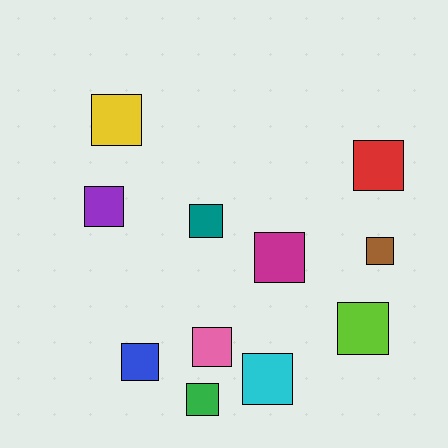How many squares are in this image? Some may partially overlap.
There are 11 squares.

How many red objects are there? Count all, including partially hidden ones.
There is 1 red object.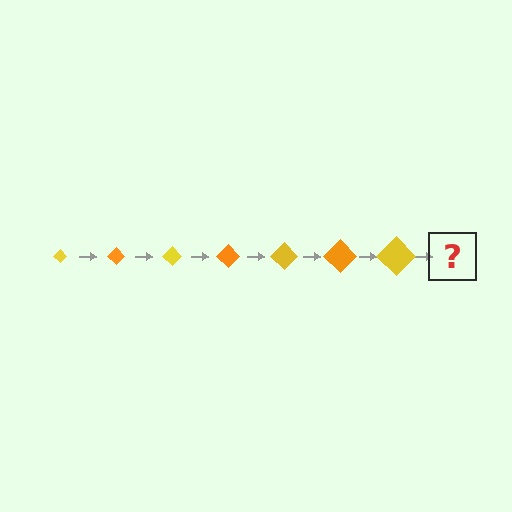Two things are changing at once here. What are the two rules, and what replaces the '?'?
The two rules are that the diamond grows larger each step and the color cycles through yellow and orange. The '?' should be an orange diamond, larger than the previous one.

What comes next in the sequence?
The next element should be an orange diamond, larger than the previous one.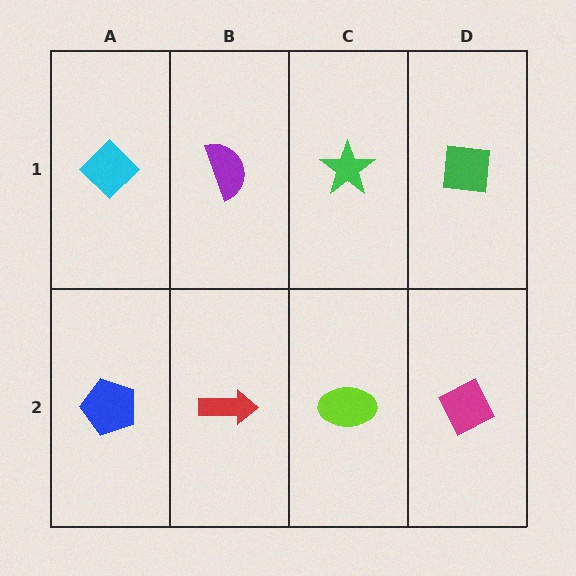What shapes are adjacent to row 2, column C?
A green star (row 1, column C), a red arrow (row 2, column B), a magenta diamond (row 2, column D).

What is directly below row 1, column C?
A lime ellipse.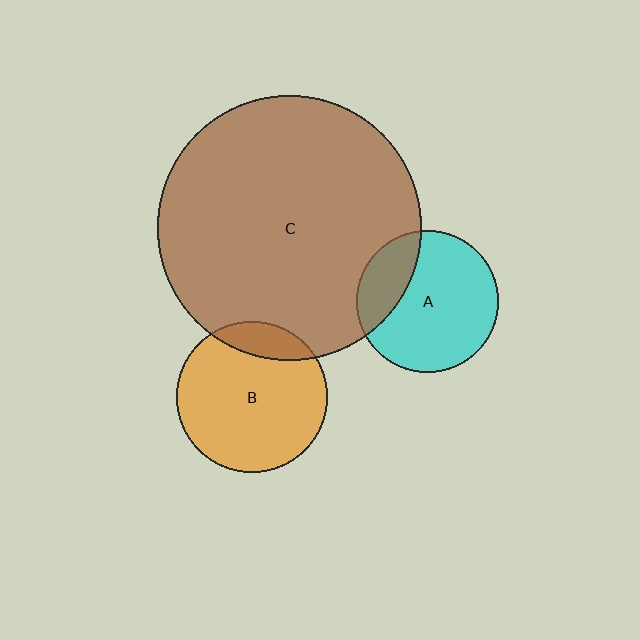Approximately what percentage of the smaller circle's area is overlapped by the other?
Approximately 15%.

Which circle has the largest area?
Circle C (brown).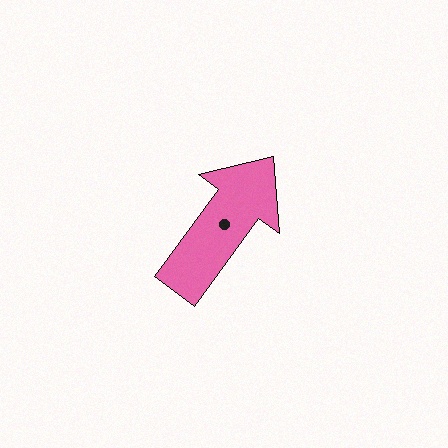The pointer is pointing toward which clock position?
Roughly 1 o'clock.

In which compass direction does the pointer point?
Northeast.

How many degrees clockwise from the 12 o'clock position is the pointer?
Approximately 36 degrees.